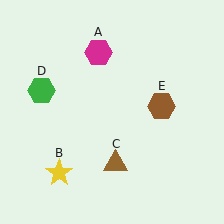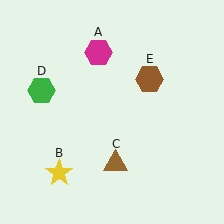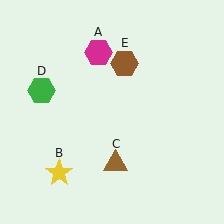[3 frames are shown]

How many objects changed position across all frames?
1 object changed position: brown hexagon (object E).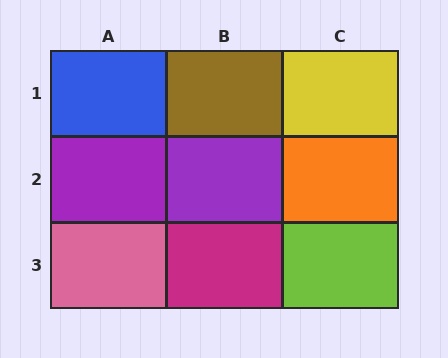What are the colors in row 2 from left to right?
Purple, purple, orange.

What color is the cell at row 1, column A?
Blue.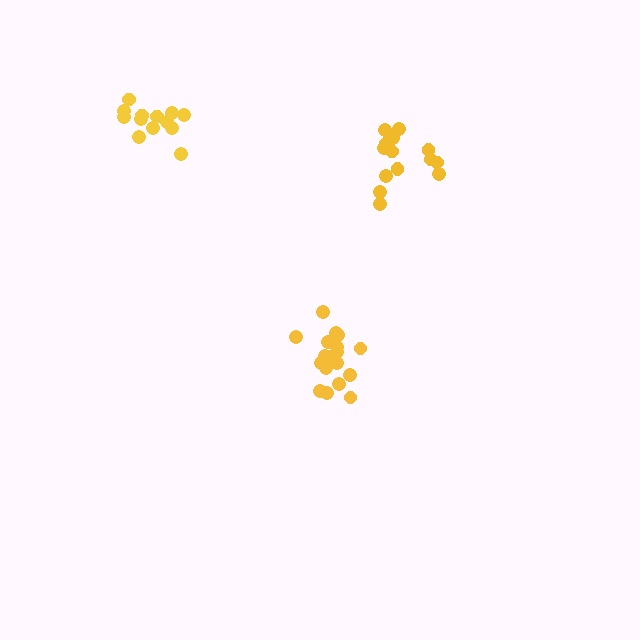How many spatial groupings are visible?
There are 3 spatial groupings.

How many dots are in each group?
Group 1: 19 dots, Group 2: 14 dots, Group 3: 13 dots (46 total).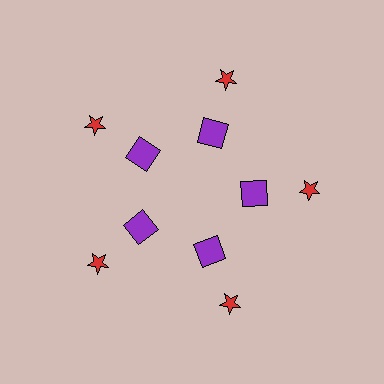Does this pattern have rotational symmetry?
Yes, this pattern has 5-fold rotational symmetry. It looks the same after rotating 72 degrees around the center.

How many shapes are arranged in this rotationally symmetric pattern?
There are 10 shapes, arranged in 5 groups of 2.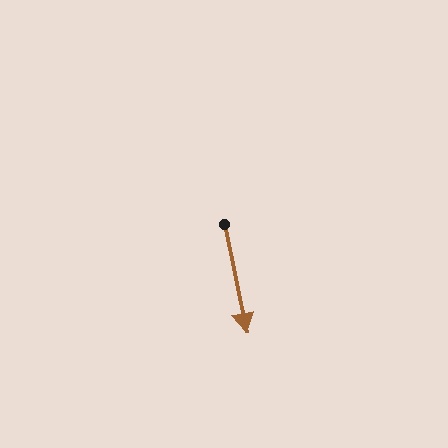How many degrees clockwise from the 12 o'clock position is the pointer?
Approximately 168 degrees.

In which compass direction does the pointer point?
South.